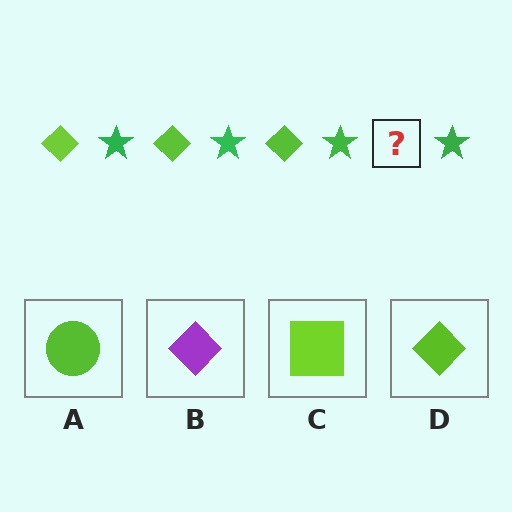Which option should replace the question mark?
Option D.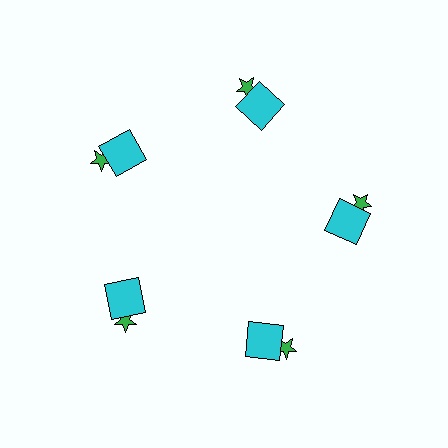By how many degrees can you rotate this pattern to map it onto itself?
The pattern maps onto itself every 72 degrees of rotation.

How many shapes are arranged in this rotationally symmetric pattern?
There are 10 shapes, arranged in 5 groups of 2.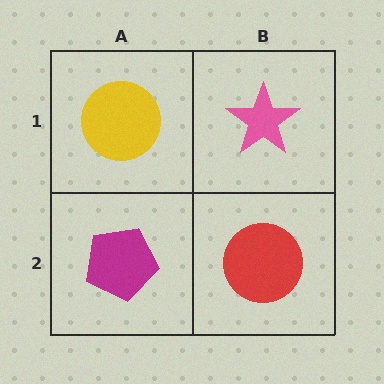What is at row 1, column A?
A yellow circle.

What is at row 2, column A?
A magenta pentagon.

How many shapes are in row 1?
2 shapes.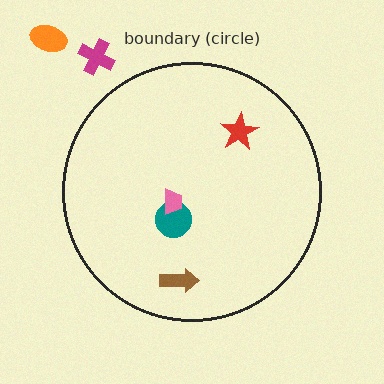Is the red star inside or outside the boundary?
Inside.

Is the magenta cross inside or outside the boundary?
Outside.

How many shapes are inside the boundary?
4 inside, 2 outside.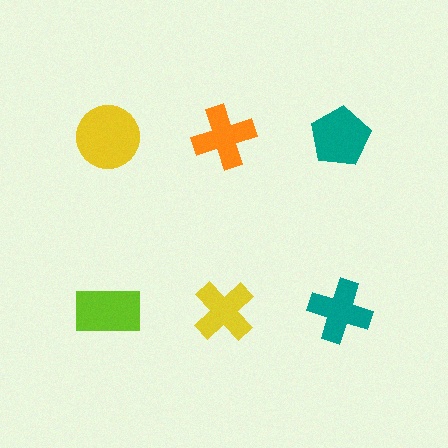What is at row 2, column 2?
A yellow cross.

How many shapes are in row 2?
3 shapes.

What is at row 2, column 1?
A lime rectangle.